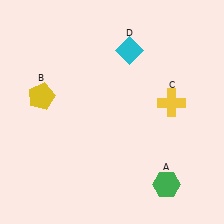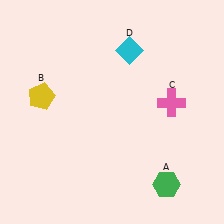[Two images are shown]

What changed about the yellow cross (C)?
In Image 1, C is yellow. In Image 2, it changed to pink.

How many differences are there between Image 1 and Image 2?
There is 1 difference between the two images.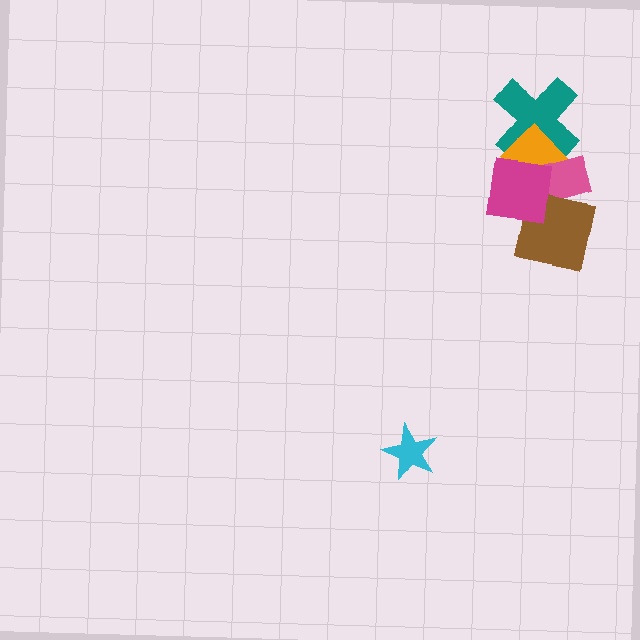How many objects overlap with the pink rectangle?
4 objects overlap with the pink rectangle.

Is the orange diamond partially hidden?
Yes, it is partially covered by another shape.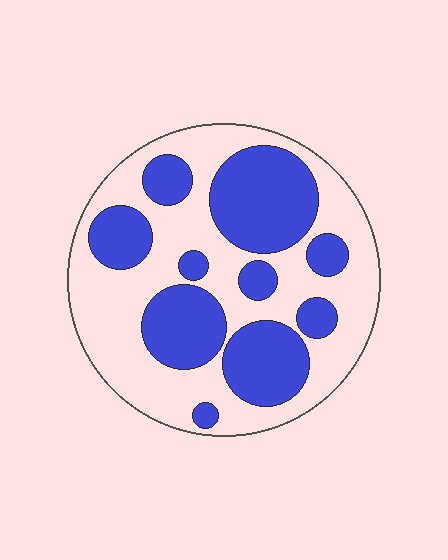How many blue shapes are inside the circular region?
10.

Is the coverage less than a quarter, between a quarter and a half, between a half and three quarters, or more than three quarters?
Between a quarter and a half.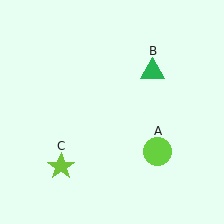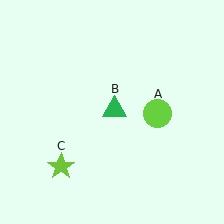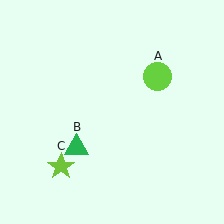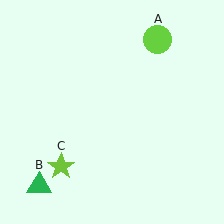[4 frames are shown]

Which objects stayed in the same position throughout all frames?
Lime star (object C) remained stationary.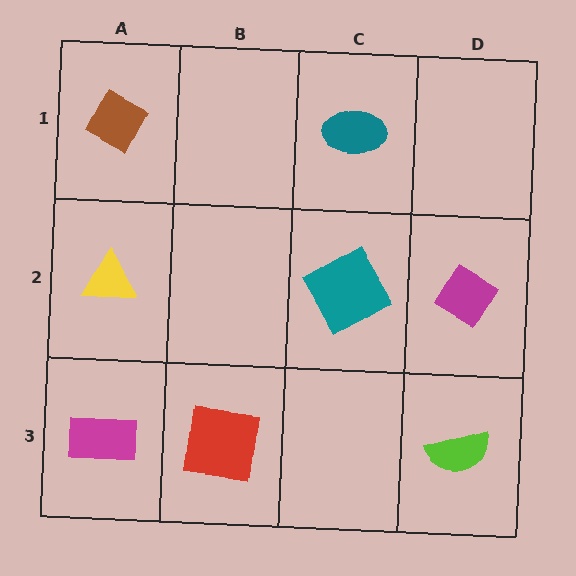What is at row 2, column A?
A yellow triangle.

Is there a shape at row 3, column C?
No, that cell is empty.